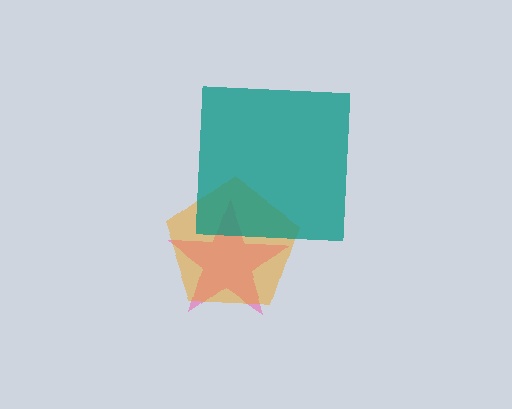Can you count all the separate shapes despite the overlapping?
Yes, there are 3 separate shapes.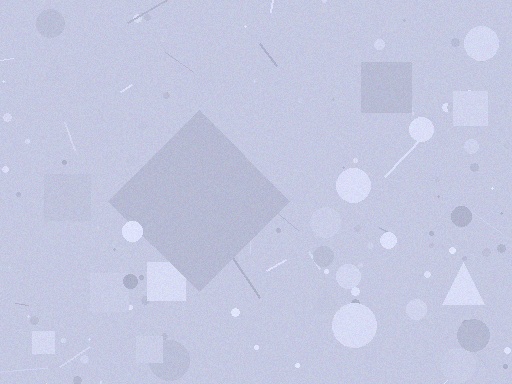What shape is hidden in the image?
A diamond is hidden in the image.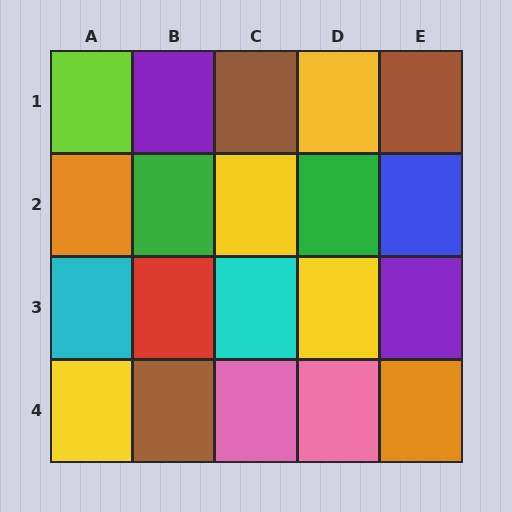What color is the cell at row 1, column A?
Lime.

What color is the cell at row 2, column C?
Yellow.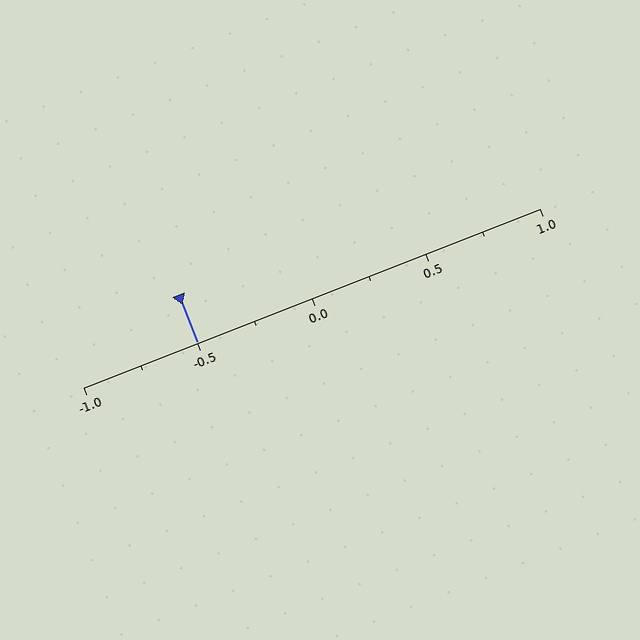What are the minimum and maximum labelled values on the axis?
The axis runs from -1.0 to 1.0.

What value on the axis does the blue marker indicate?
The marker indicates approximately -0.5.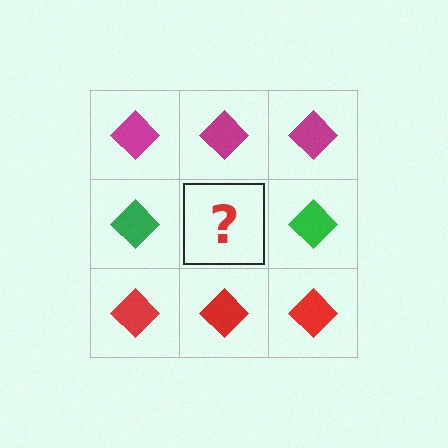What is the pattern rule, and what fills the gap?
The rule is that each row has a consistent color. The gap should be filled with a green diamond.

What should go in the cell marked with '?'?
The missing cell should contain a green diamond.